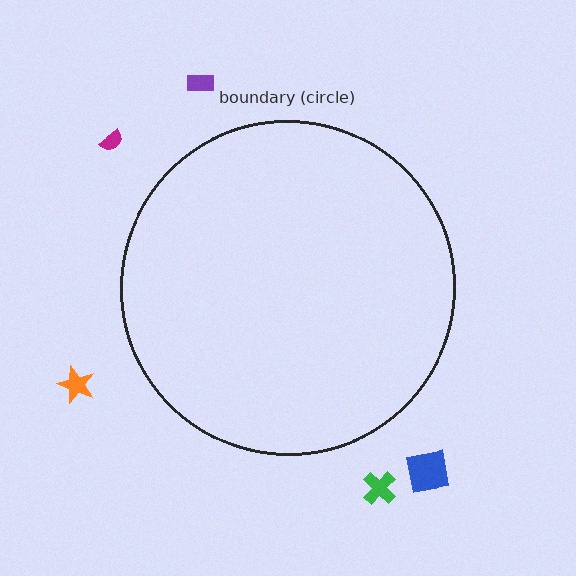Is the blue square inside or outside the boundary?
Outside.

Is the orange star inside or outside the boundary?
Outside.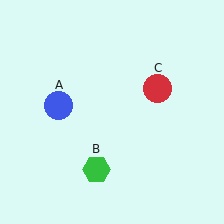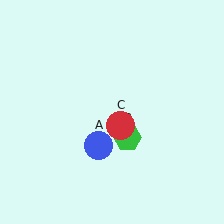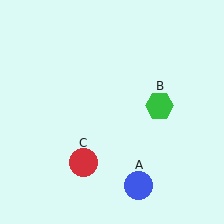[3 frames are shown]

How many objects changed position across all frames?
3 objects changed position: blue circle (object A), green hexagon (object B), red circle (object C).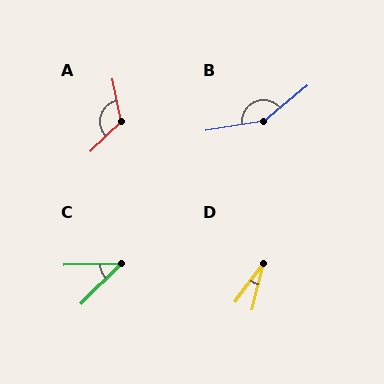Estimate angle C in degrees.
Approximately 43 degrees.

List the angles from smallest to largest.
D (23°), C (43°), A (122°), B (150°).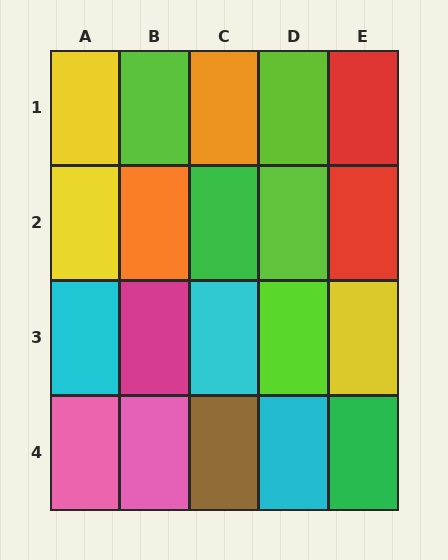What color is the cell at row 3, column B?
Magenta.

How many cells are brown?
1 cell is brown.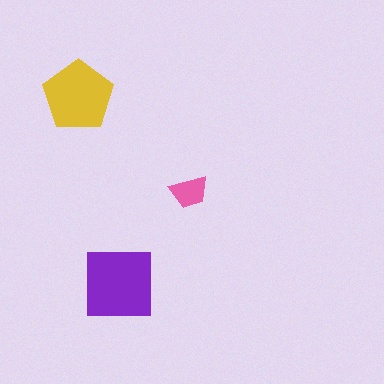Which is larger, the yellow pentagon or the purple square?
The purple square.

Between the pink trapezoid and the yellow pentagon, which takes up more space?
The yellow pentagon.